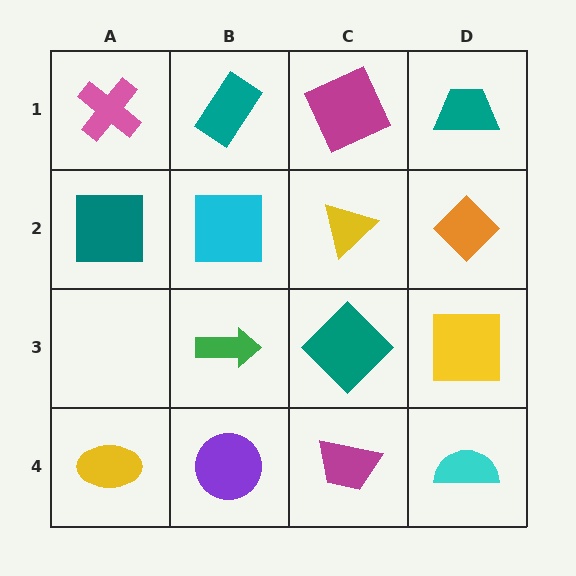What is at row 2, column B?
A cyan square.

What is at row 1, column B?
A teal rectangle.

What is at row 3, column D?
A yellow square.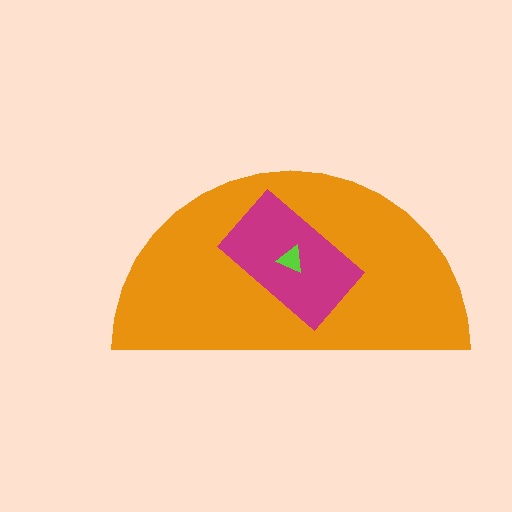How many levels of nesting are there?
3.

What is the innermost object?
The lime triangle.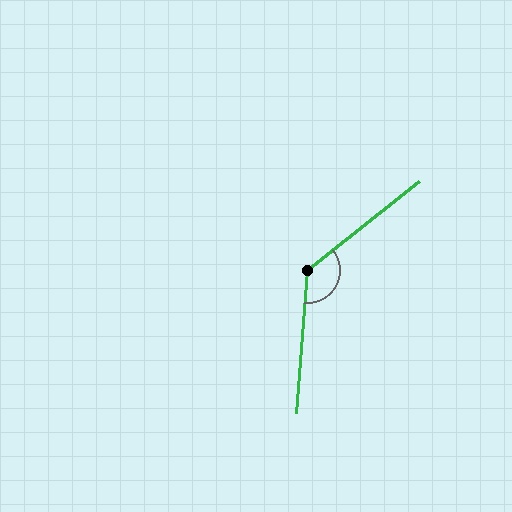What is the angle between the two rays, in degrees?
Approximately 133 degrees.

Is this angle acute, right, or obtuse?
It is obtuse.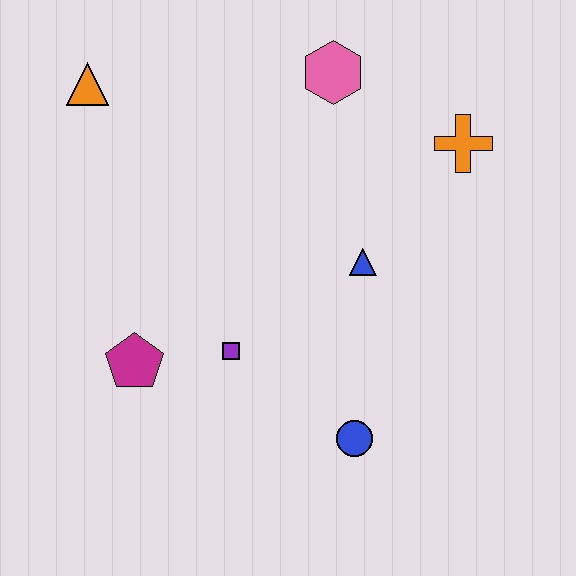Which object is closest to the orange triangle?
The pink hexagon is closest to the orange triangle.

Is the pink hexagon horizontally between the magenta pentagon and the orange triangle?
No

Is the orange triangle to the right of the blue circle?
No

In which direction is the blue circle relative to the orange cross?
The blue circle is below the orange cross.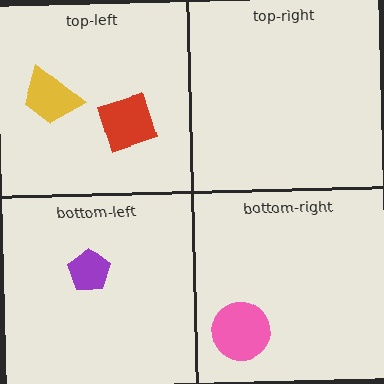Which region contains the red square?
The top-left region.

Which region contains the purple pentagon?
The bottom-left region.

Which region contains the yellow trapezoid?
The top-left region.